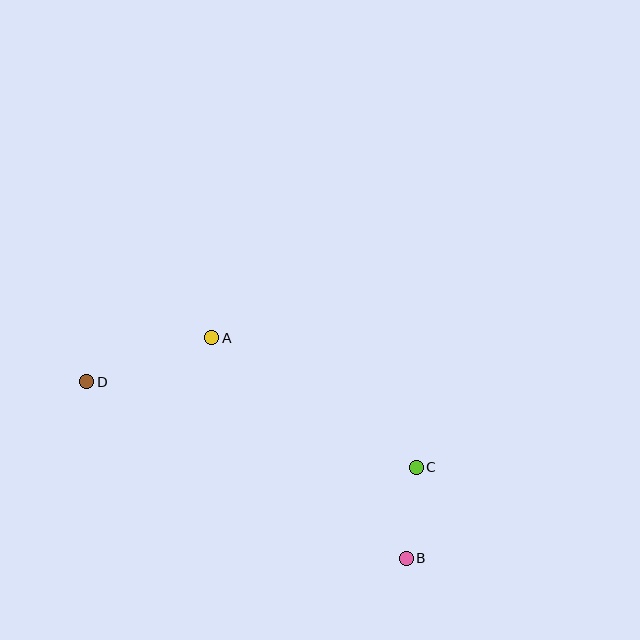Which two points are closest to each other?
Points B and C are closest to each other.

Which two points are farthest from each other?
Points B and D are farthest from each other.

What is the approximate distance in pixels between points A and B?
The distance between A and B is approximately 294 pixels.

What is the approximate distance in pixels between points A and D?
The distance between A and D is approximately 133 pixels.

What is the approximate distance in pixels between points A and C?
The distance between A and C is approximately 242 pixels.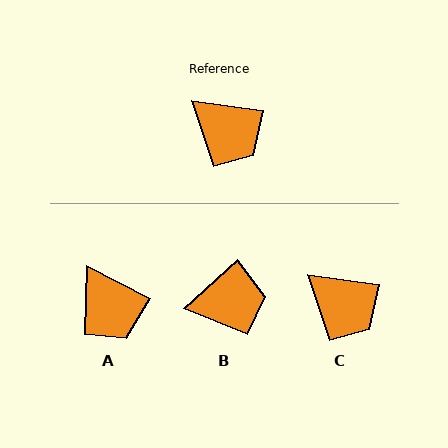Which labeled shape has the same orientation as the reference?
C.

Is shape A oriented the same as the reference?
No, it is off by about 20 degrees.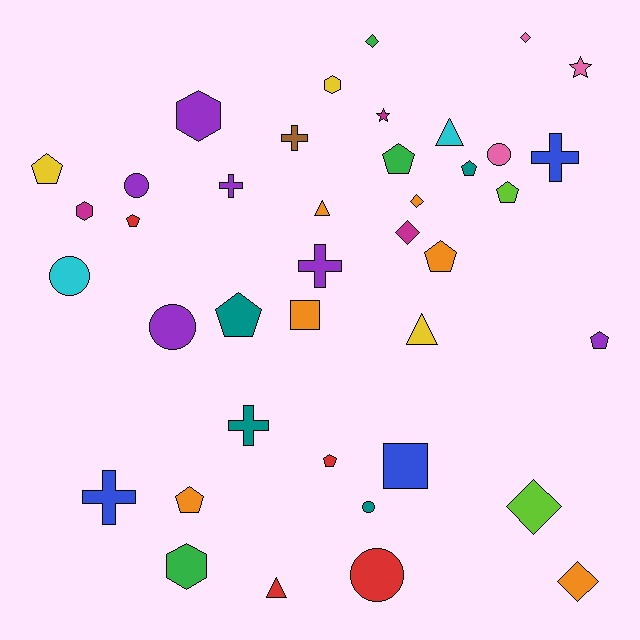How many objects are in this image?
There are 40 objects.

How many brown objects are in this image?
There is 1 brown object.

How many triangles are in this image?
There are 4 triangles.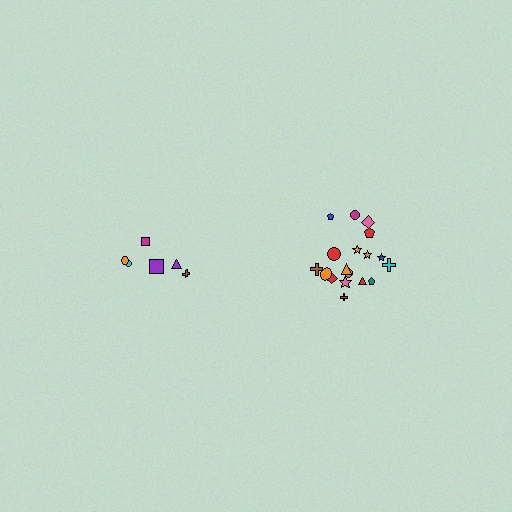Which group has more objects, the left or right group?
The right group.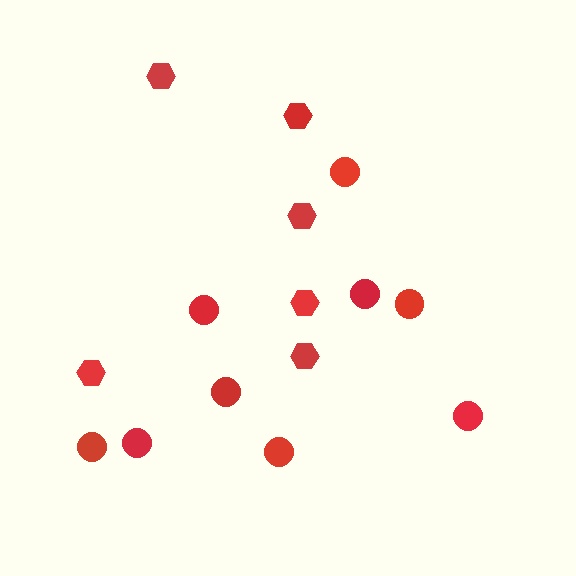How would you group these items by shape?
There are 2 groups: one group of hexagons (6) and one group of circles (9).